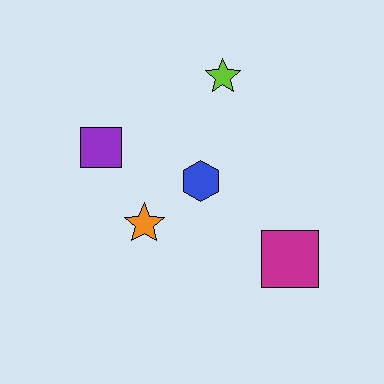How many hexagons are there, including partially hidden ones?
There is 1 hexagon.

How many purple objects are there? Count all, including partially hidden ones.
There is 1 purple object.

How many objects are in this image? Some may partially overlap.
There are 5 objects.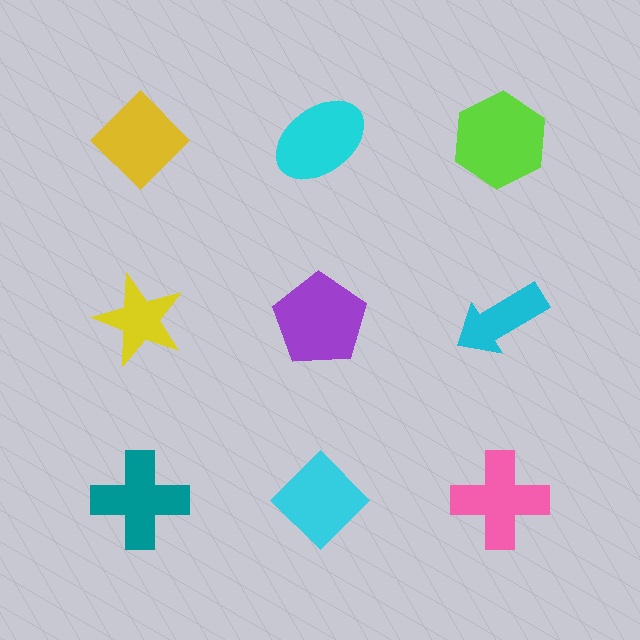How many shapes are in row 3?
3 shapes.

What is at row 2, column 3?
A cyan arrow.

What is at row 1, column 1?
A yellow diamond.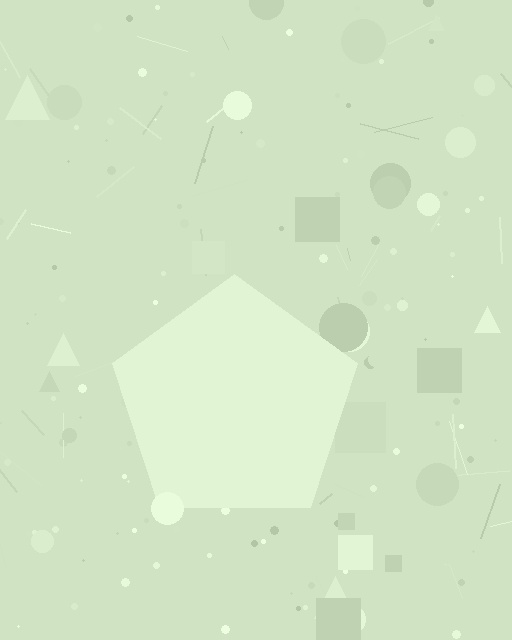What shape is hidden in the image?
A pentagon is hidden in the image.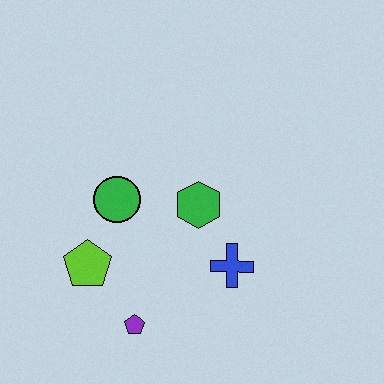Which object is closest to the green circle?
The lime pentagon is closest to the green circle.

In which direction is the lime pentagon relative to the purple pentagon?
The lime pentagon is above the purple pentagon.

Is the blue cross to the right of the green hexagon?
Yes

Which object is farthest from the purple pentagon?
The green hexagon is farthest from the purple pentagon.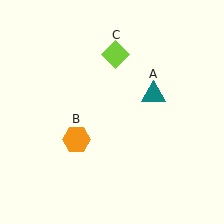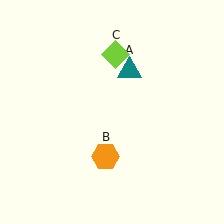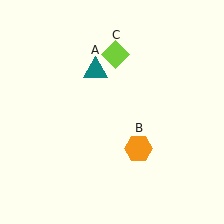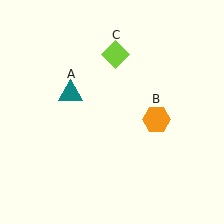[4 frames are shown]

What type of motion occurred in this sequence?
The teal triangle (object A), orange hexagon (object B) rotated counterclockwise around the center of the scene.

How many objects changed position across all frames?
2 objects changed position: teal triangle (object A), orange hexagon (object B).